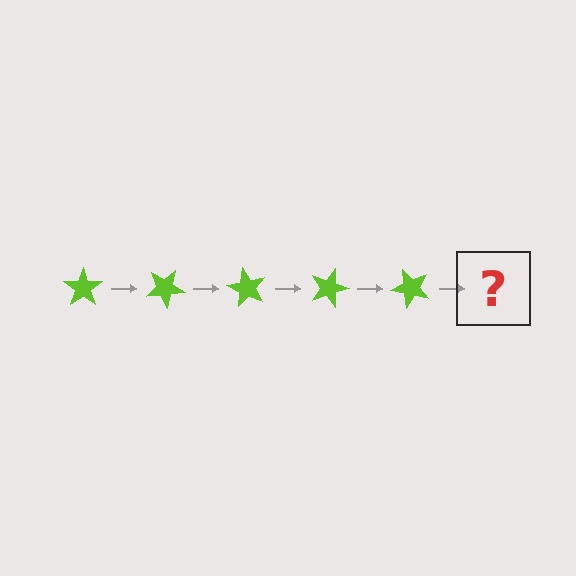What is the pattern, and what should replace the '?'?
The pattern is that the star rotates 30 degrees each step. The '?' should be a lime star rotated 150 degrees.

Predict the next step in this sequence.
The next step is a lime star rotated 150 degrees.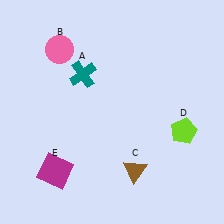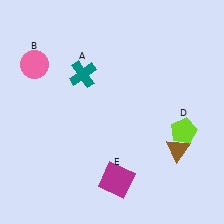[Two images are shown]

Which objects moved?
The objects that moved are: the pink circle (B), the brown triangle (C), the magenta square (E).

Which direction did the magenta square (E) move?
The magenta square (E) moved right.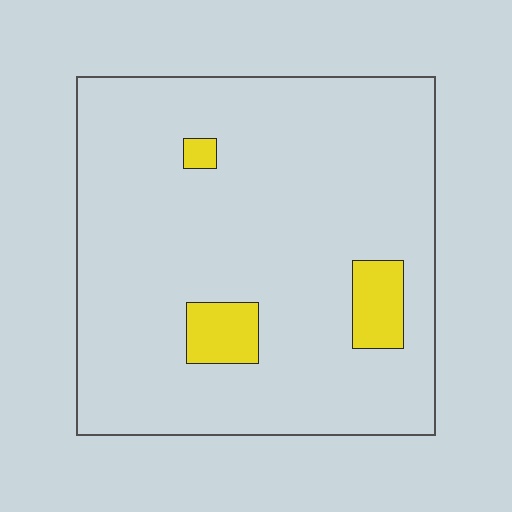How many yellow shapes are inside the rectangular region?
3.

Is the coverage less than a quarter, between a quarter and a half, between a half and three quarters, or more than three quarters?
Less than a quarter.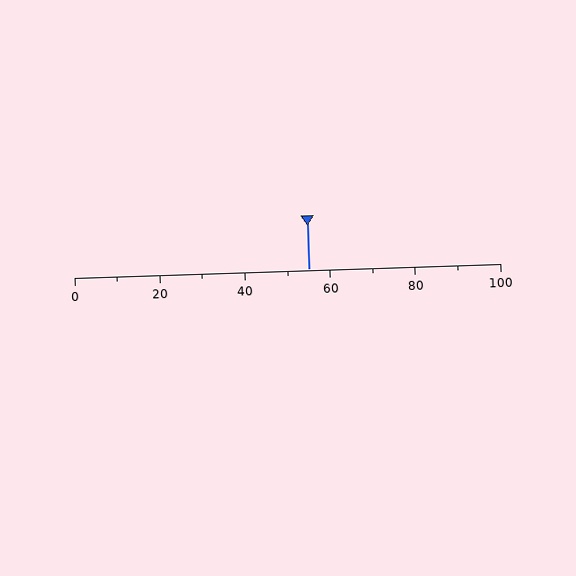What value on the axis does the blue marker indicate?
The marker indicates approximately 55.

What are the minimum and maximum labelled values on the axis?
The axis runs from 0 to 100.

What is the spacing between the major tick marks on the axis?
The major ticks are spaced 20 apart.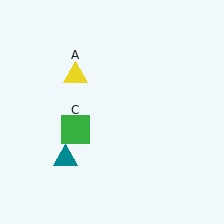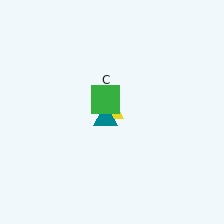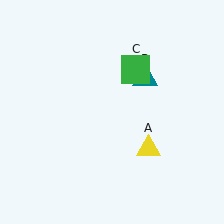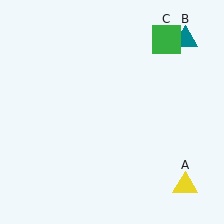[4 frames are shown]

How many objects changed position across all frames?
3 objects changed position: yellow triangle (object A), teal triangle (object B), green square (object C).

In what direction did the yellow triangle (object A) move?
The yellow triangle (object A) moved down and to the right.